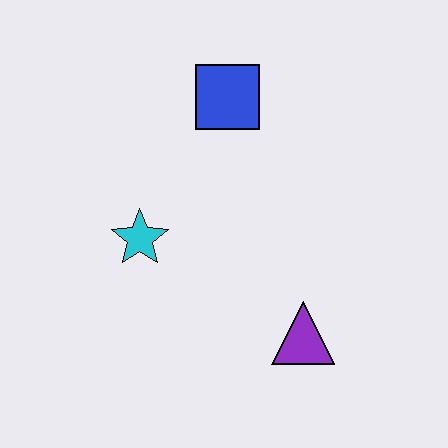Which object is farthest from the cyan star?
The purple triangle is farthest from the cyan star.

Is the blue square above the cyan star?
Yes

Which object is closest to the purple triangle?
The cyan star is closest to the purple triangle.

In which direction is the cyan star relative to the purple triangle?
The cyan star is to the left of the purple triangle.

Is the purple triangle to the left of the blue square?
No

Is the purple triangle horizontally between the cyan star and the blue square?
No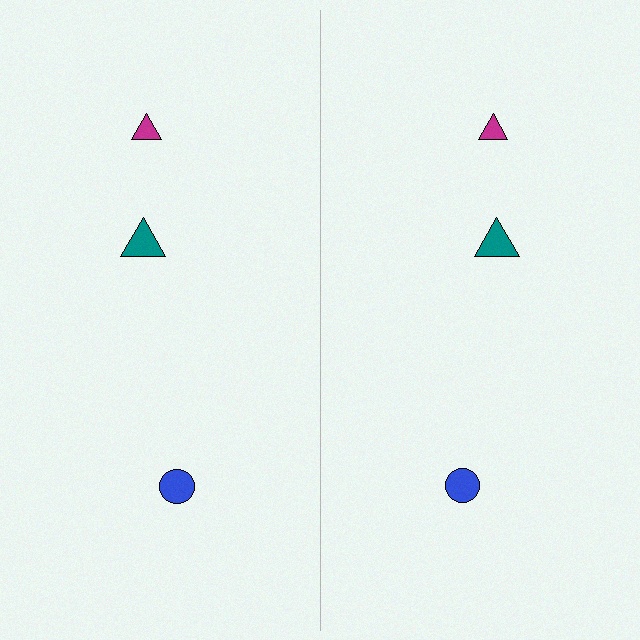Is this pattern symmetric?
Yes, this pattern has bilateral (reflection) symmetry.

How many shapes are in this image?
There are 6 shapes in this image.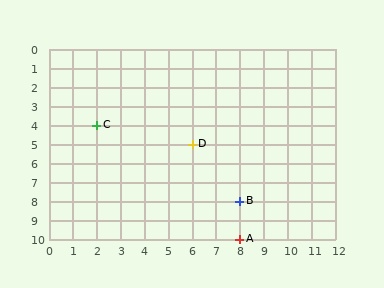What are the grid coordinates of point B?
Point B is at grid coordinates (8, 8).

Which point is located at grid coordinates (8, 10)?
Point A is at (8, 10).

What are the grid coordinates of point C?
Point C is at grid coordinates (2, 4).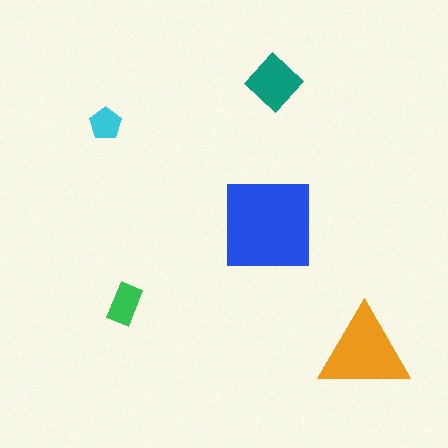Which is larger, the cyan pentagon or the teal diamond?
The teal diamond.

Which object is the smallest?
The cyan pentagon.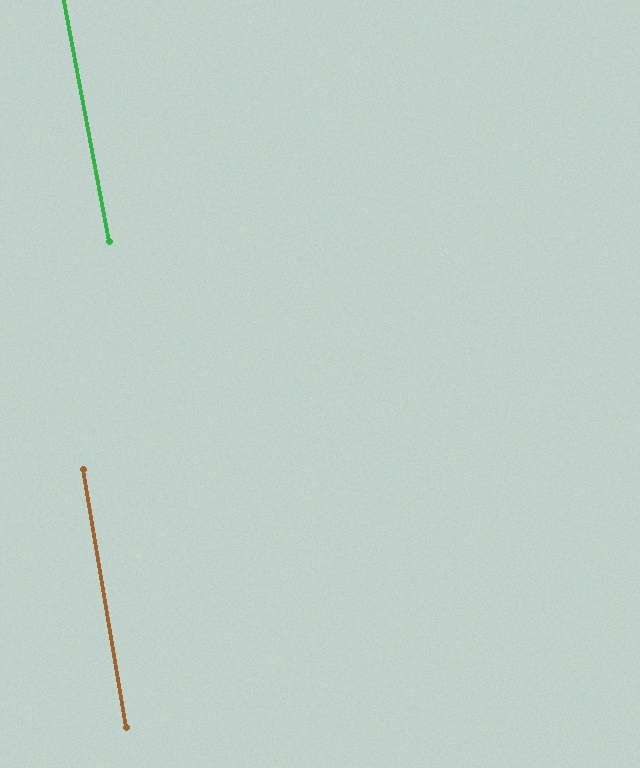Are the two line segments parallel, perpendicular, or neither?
Parallel — their directions differ by only 1.1°.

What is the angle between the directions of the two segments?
Approximately 1 degree.